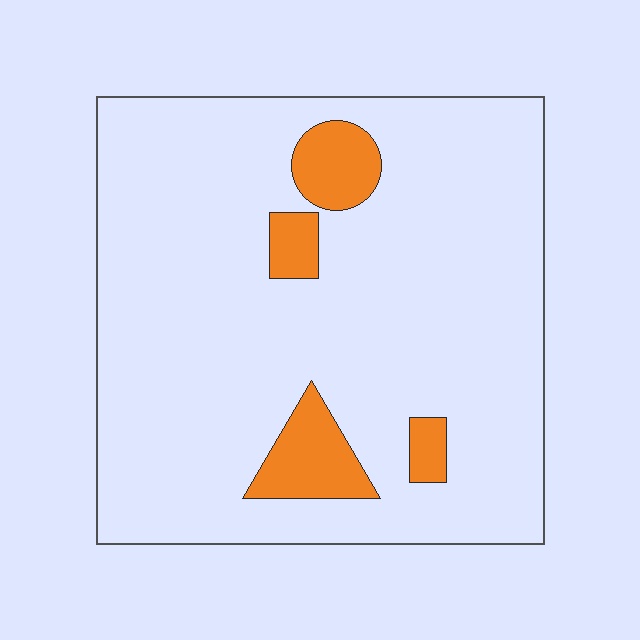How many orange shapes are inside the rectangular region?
4.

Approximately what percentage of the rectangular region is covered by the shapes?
Approximately 10%.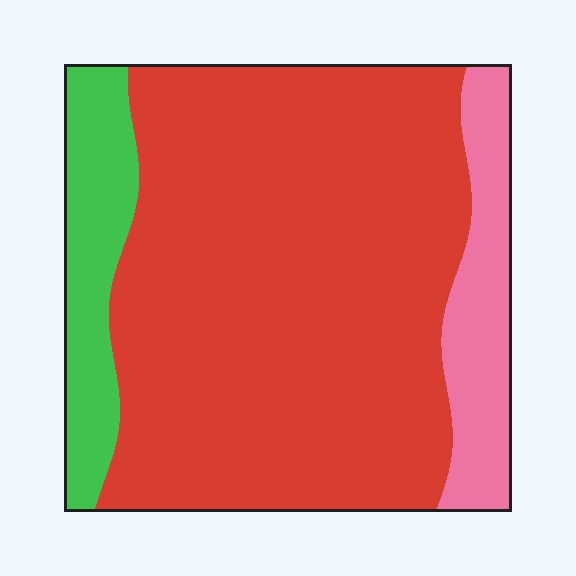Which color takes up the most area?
Red, at roughly 75%.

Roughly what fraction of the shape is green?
Green takes up about one eighth (1/8) of the shape.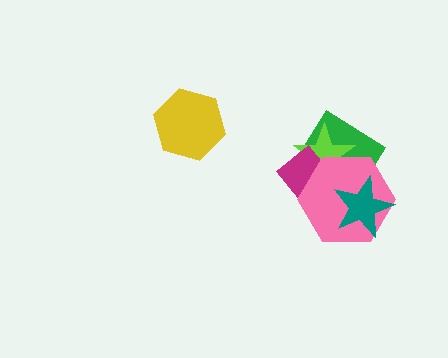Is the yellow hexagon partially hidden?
No, no other shape covers it.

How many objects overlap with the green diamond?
4 objects overlap with the green diamond.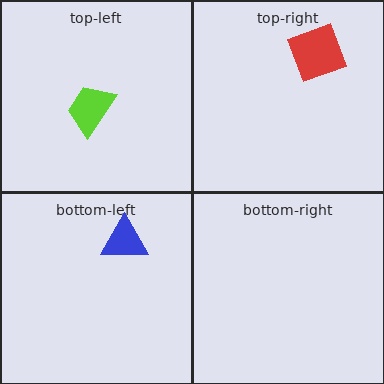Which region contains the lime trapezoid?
The top-left region.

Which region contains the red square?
The top-right region.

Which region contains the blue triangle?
The bottom-left region.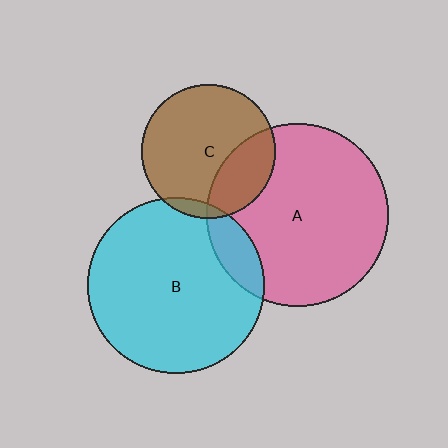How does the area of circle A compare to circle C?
Approximately 1.9 times.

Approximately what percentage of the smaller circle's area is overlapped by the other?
Approximately 5%.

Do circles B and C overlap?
Yes.